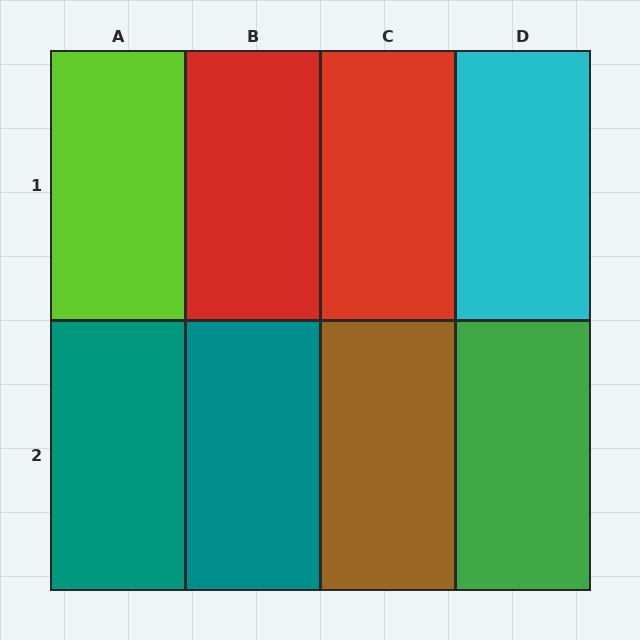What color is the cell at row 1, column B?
Red.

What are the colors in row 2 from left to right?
Teal, teal, brown, green.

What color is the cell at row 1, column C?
Red.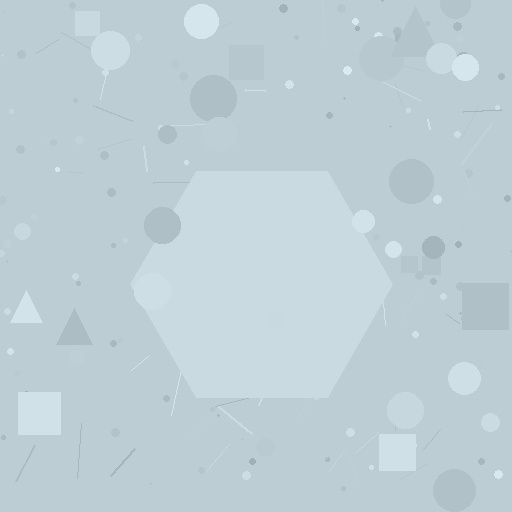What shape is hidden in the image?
A hexagon is hidden in the image.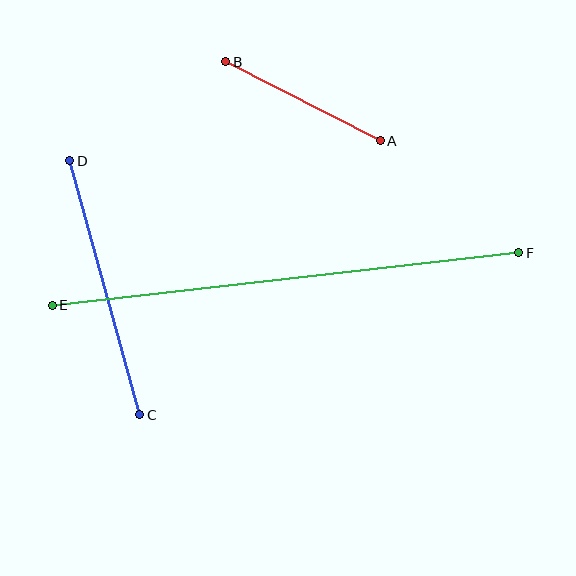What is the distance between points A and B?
The distance is approximately 174 pixels.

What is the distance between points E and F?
The distance is approximately 469 pixels.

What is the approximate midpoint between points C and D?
The midpoint is at approximately (105, 288) pixels.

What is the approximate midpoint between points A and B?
The midpoint is at approximately (303, 101) pixels.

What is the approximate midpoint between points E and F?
The midpoint is at approximately (286, 279) pixels.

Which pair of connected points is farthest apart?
Points E and F are farthest apart.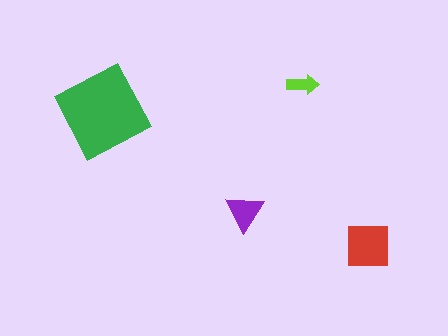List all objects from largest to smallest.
The green diamond, the red square, the purple triangle, the lime arrow.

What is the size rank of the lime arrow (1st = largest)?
4th.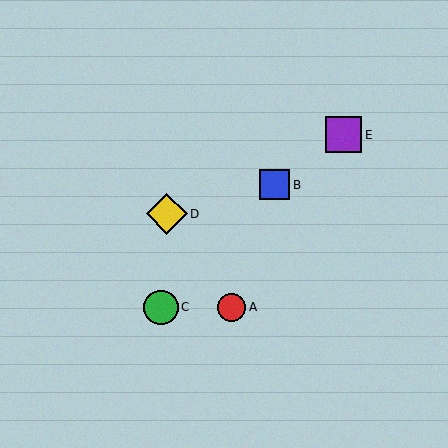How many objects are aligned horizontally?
2 objects (A, C) are aligned horizontally.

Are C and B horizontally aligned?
No, C is at y≈307 and B is at y≈185.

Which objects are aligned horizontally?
Objects A, C are aligned horizontally.